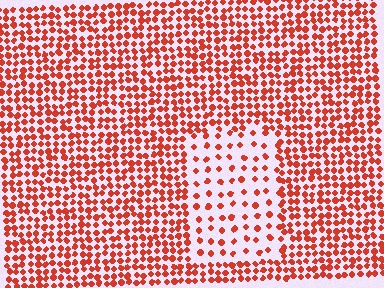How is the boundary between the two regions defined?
The boundary is defined by a change in element density (approximately 2.5x ratio). All elements are the same color, size, and shape.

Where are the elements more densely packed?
The elements are more densely packed outside the rectangle boundary.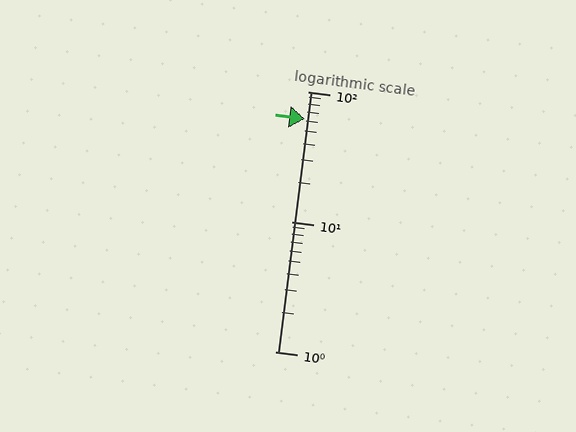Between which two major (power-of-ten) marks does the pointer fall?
The pointer is between 10 and 100.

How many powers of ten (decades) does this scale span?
The scale spans 2 decades, from 1 to 100.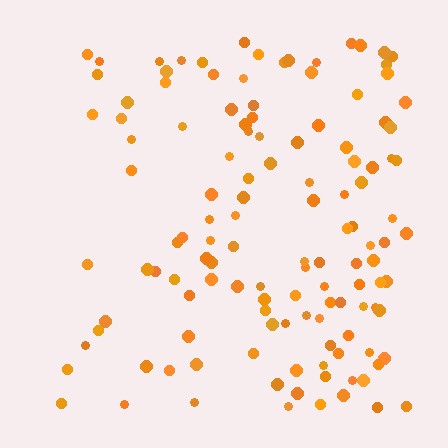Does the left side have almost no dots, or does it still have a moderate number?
Still a moderate number, just noticeably fewer than the right.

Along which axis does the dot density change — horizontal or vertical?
Horizontal.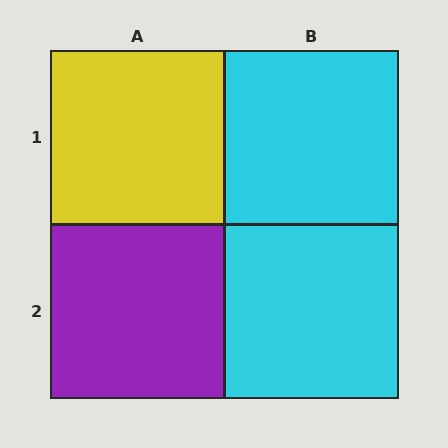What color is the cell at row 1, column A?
Yellow.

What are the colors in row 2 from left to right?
Purple, cyan.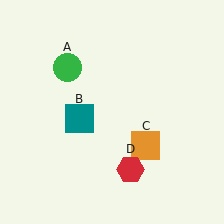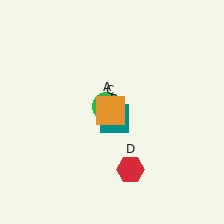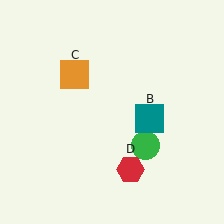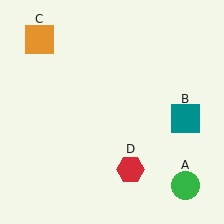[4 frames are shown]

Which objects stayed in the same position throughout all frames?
Red hexagon (object D) remained stationary.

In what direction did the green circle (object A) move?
The green circle (object A) moved down and to the right.